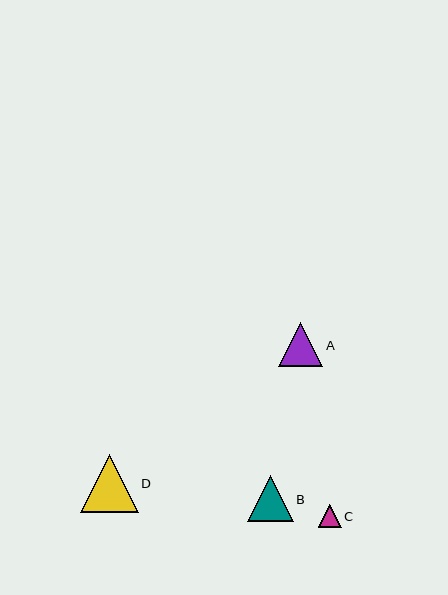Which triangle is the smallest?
Triangle C is the smallest with a size of approximately 23 pixels.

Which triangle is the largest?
Triangle D is the largest with a size of approximately 58 pixels.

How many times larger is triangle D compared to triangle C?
Triangle D is approximately 2.5 times the size of triangle C.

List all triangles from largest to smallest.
From largest to smallest: D, B, A, C.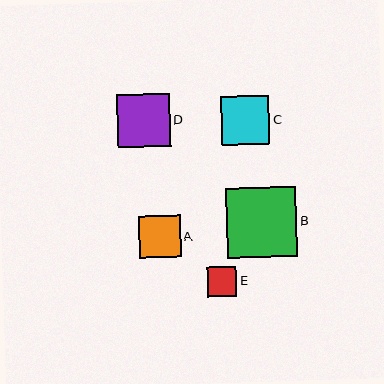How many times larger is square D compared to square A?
Square D is approximately 1.3 times the size of square A.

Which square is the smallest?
Square E is the smallest with a size of approximately 30 pixels.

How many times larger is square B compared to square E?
Square B is approximately 2.4 times the size of square E.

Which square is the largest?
Square B is the largest with a size of approximately 70 pixels.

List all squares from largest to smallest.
From largest to smallest: B, D, C, A, E.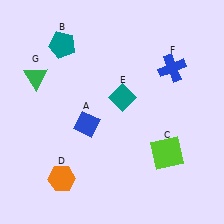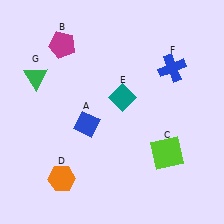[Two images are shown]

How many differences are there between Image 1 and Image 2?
There is 1 difference between the two images.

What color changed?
The pentagon (B) changed from teal in Image 1 to magenta in Image 2.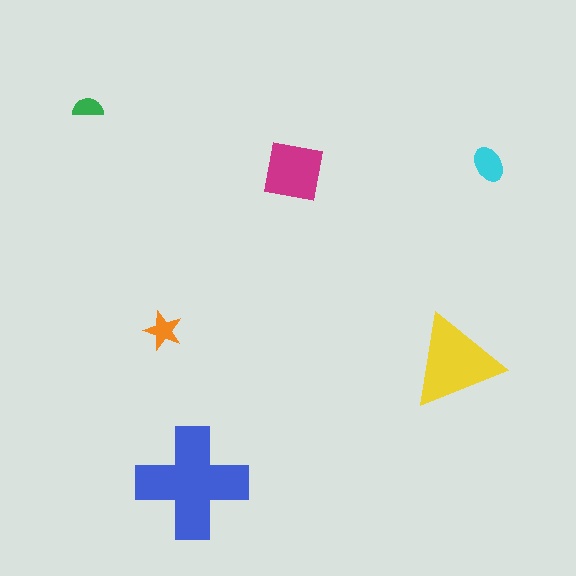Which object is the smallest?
The green semicircle.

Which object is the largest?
The blue cross.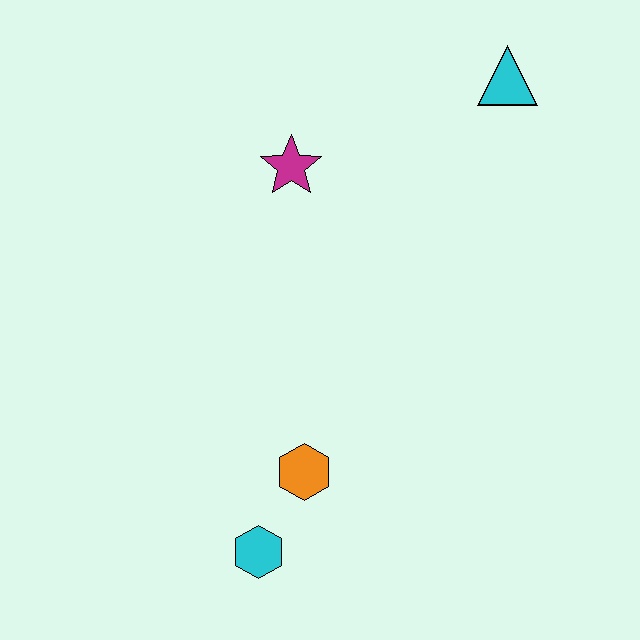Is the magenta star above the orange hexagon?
Yes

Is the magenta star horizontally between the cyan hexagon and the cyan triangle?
Yes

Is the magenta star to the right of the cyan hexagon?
Yes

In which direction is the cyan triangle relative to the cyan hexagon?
The cyan triangle is above the cyan hexagon.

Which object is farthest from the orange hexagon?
The cyan triangle is farthest from the orange hexagon.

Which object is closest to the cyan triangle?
The magenta star is closest to the cyan triangle.